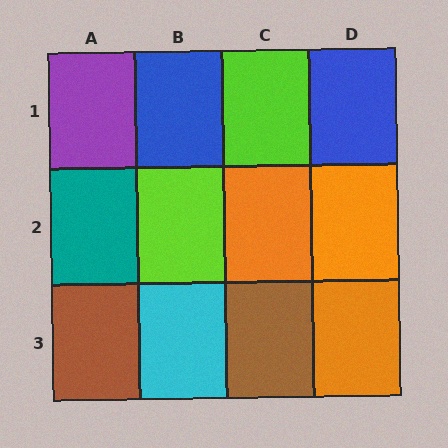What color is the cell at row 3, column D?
Orange.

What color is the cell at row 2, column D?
Orange.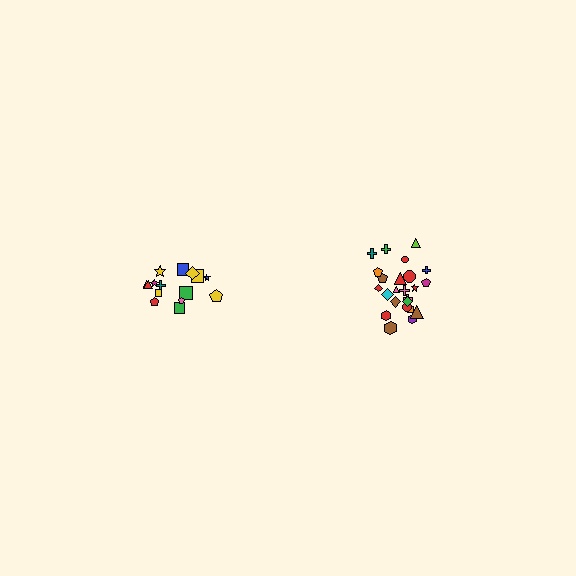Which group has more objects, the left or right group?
The right group.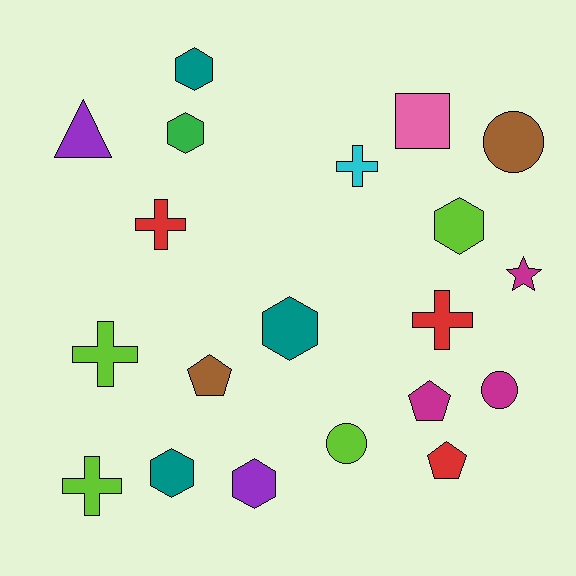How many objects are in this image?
There are 20 objects.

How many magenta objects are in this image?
There are 3 magenta objects.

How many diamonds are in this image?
There are no diamonds.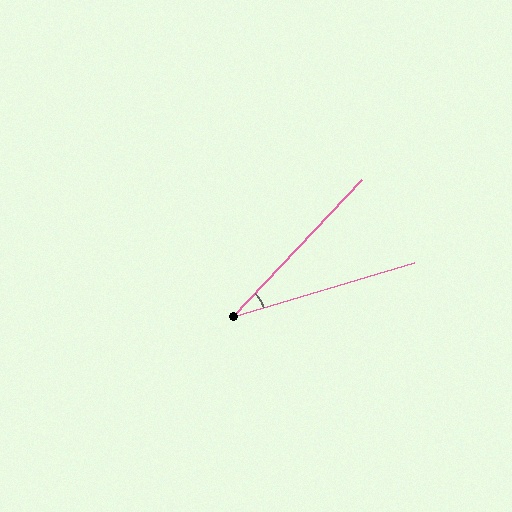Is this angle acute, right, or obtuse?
It is acute.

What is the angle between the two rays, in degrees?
Approximately 30 degrees.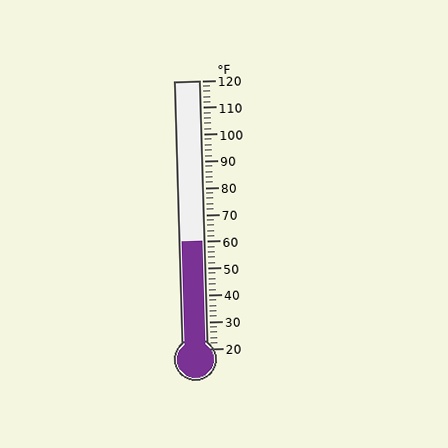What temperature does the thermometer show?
The thermometer shows approximately 60°F.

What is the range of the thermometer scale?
The thermometer scale ranges from 20°F to 120°F.